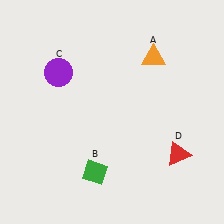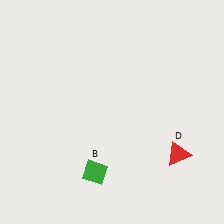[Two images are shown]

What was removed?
The orange triangle (A), the purple circle (C) were removed in Image 2.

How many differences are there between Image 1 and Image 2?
There are 2 differences between the two images.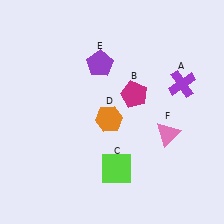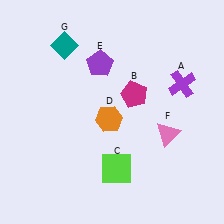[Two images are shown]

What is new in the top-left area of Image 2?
A teal diamond (G) was added in the top-left area of Image 2.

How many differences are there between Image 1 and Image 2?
There is 1 difference between the two images.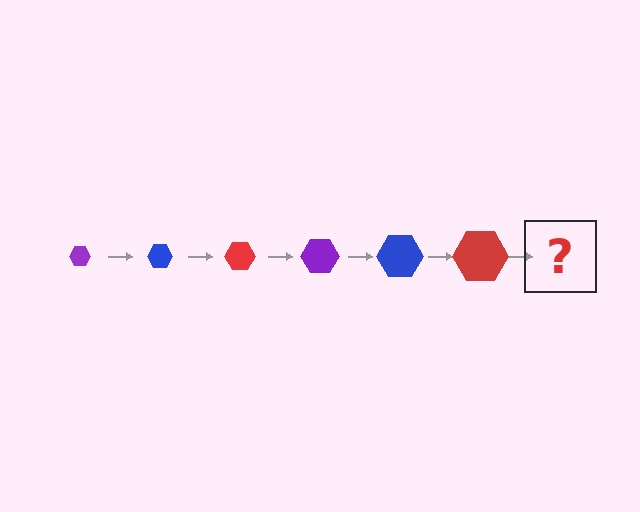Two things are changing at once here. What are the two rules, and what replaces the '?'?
The two rules are that the hexagon grows larger each step and the color cycles through purple, blue, and red. The '?' should be a purple hexagon, larger than the previous one.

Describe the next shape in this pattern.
It should be a purple hexagon, larger than the previous one.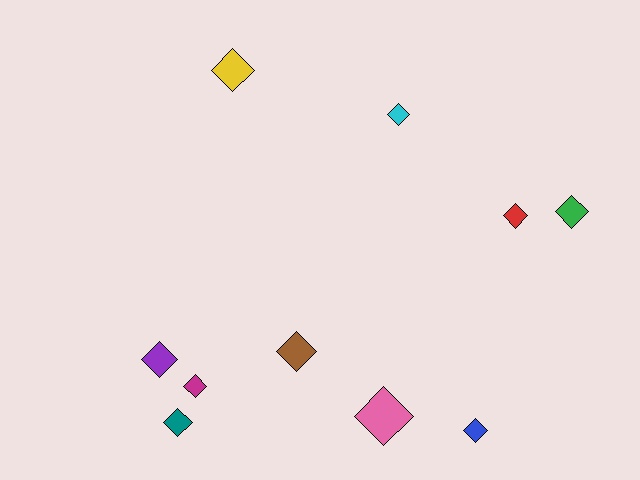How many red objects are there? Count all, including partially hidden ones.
There is 1 red object.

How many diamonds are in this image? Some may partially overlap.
There are 10 diamonds.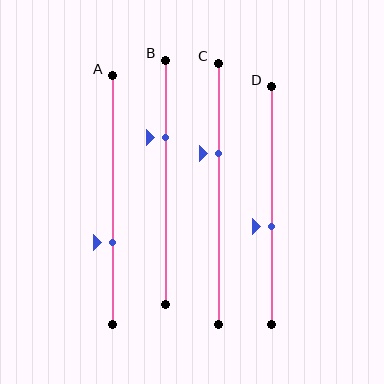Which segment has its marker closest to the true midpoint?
Segment D has its marker closest to the true midpoint.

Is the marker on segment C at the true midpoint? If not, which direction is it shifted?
No, the marker on segment C is shifted upward by about 16% of the segment length.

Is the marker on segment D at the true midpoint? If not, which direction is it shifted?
No, the marker on segment D is shifted downward by about 9% of the segment length.